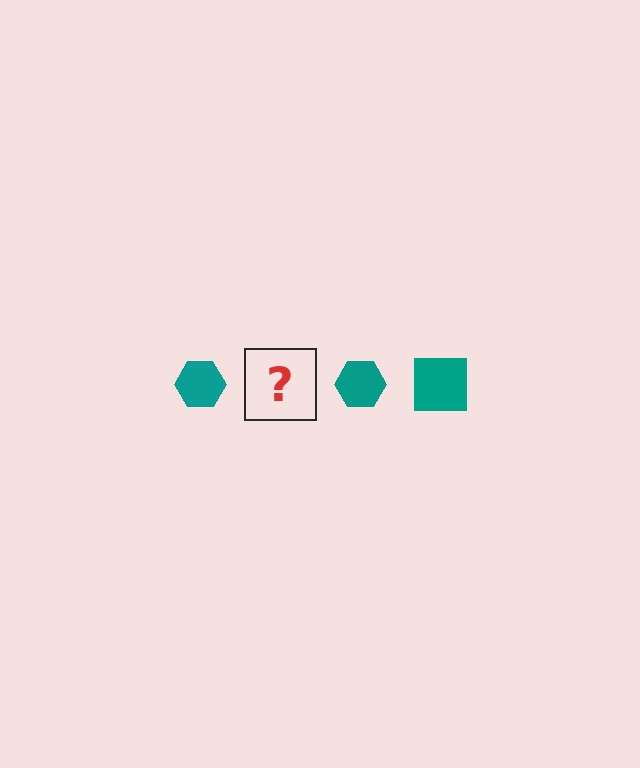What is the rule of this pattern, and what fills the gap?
The rule is that the pattern cycles through hexagon, square shapes in teal. The gap should be filled with a teal square.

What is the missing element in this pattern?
The missing element is a teal square.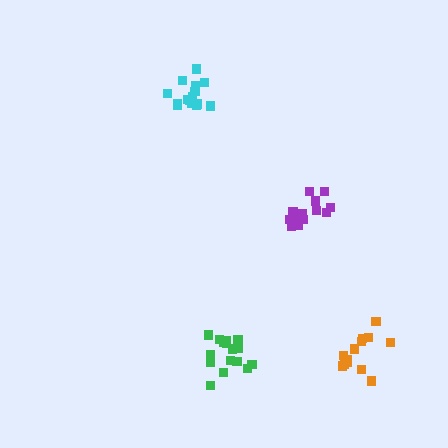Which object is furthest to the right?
The orange cluster is rightmost.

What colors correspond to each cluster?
The clusters are colored: purple, cyan, orange, green.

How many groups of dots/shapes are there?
There are 4 groups.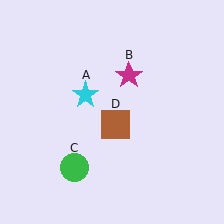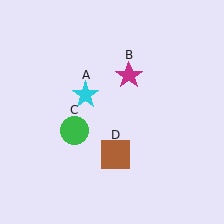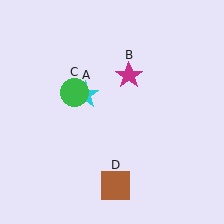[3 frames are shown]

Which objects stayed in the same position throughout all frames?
Cyan star (object A) and magenta star (object B) remained stationary.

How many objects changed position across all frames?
2 objects changed position: green circle (object C), brown square (object D).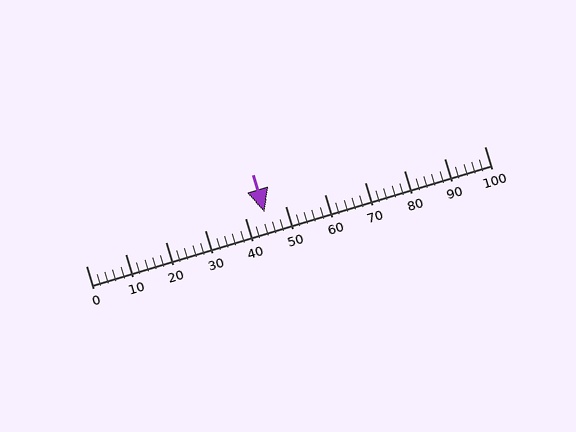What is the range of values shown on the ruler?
The ruler shows values from 0 to 100.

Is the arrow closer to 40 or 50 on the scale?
The arrow is closer to 40.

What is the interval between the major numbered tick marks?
The major tick marks are spaced 10 units apart.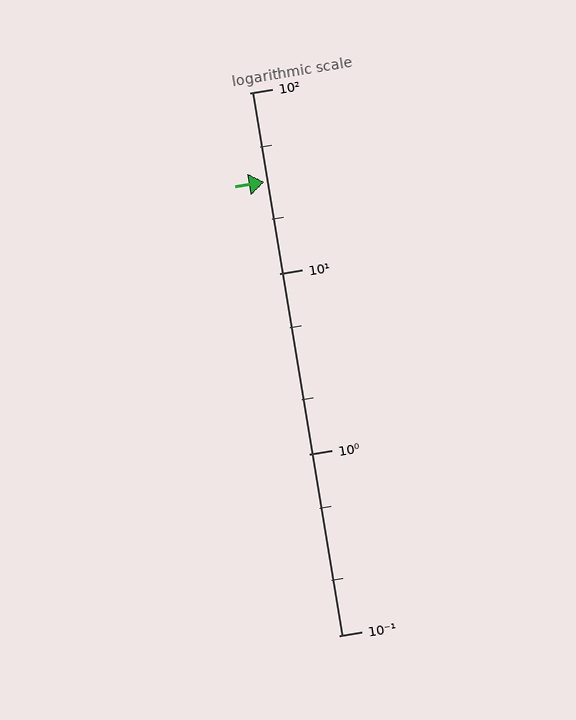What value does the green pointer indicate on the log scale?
The pointer indicates approximately 32.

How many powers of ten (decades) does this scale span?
The scale spans 3 decades, from 0.1 to 100.